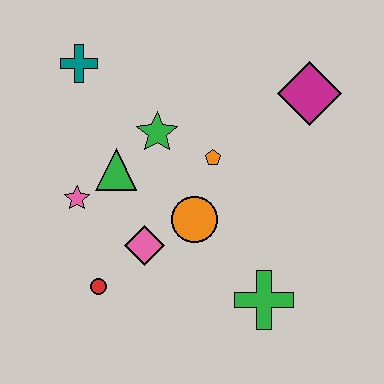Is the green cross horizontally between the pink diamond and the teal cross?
No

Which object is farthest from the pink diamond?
The magenta diamond is farthest from the pink diamond.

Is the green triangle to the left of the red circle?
No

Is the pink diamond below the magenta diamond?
Yes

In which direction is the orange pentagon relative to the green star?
The orange pentagon is to the right of the green star.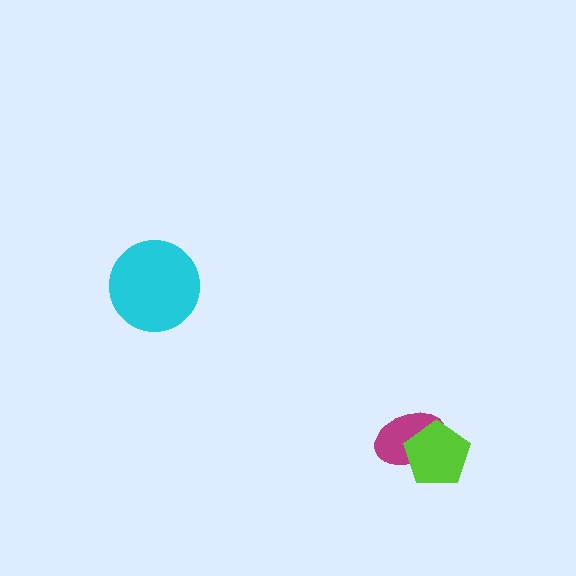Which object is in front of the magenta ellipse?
The lime pentagon is in front of the magenta ellipse.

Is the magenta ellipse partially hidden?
Yes, it is partially covered by another shape.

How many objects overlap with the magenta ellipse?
1 object overlaps with the magenta ellipse.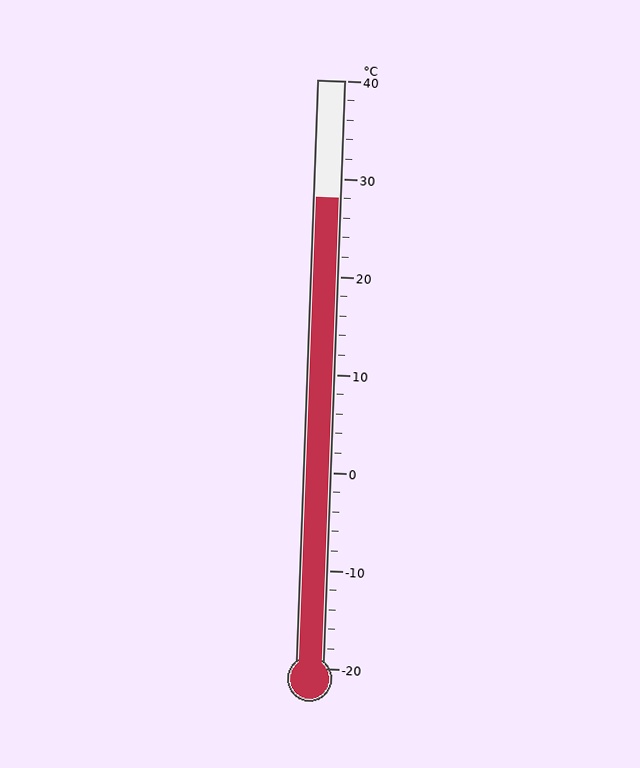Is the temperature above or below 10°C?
The temperature is above 10°C.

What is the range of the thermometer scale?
The thermometer scale ranges from -20°C to 40°C.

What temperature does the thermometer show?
The thermometer shows approximately 28°C.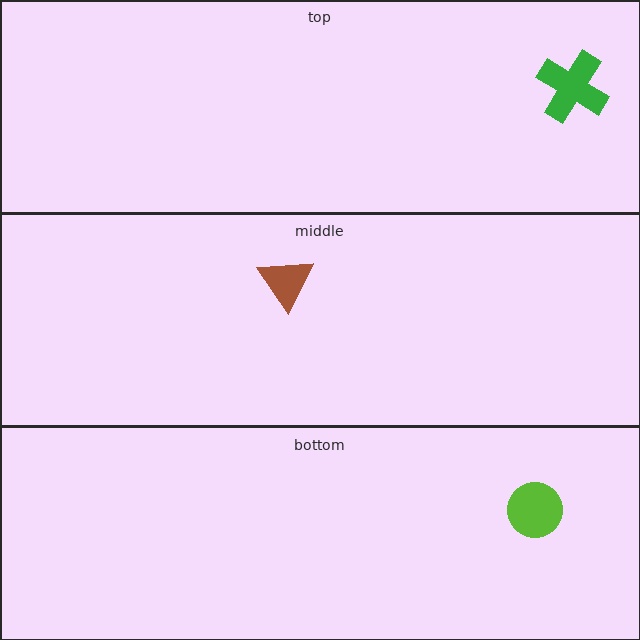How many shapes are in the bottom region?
1.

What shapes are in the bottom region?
The lime circle.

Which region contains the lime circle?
The bottom region.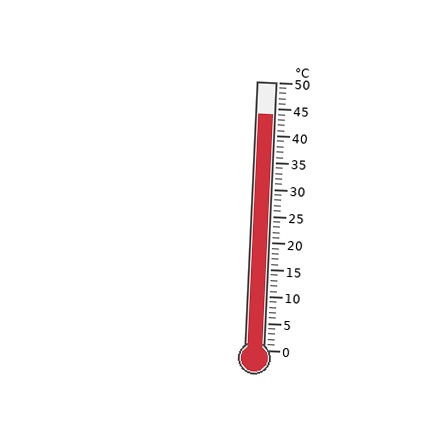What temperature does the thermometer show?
The thermometer shows approximately 44°C.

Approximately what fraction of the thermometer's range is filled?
The thermometer is filled to approximately 90% of its range.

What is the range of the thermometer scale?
The thermometer scale ranges from 0°C to 50°C.